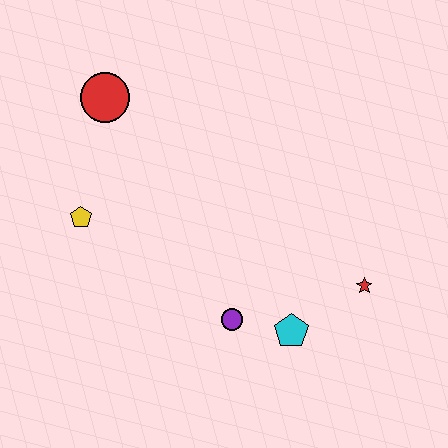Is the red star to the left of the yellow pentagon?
No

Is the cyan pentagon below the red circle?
Yes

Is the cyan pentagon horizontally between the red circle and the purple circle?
No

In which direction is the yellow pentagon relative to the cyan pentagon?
The yellow pentagon is to the left of the cyan pentagon.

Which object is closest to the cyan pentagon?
The purple circle is closest to the cyan pentagon.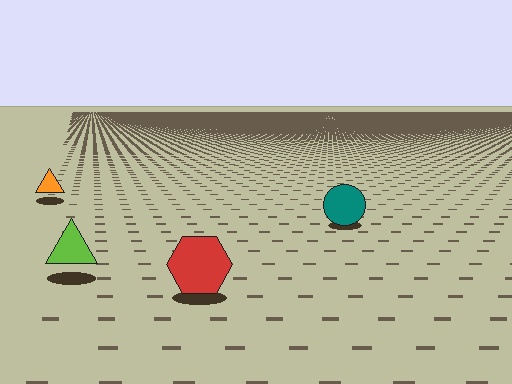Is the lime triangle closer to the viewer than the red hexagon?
No. The red hexagon is closer — you can tell from the texture gradient: the ground texture is coarser near it.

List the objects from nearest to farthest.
From nearest to farthest: the red hexagon, the lime triangle, the teal circle, the orange triangle.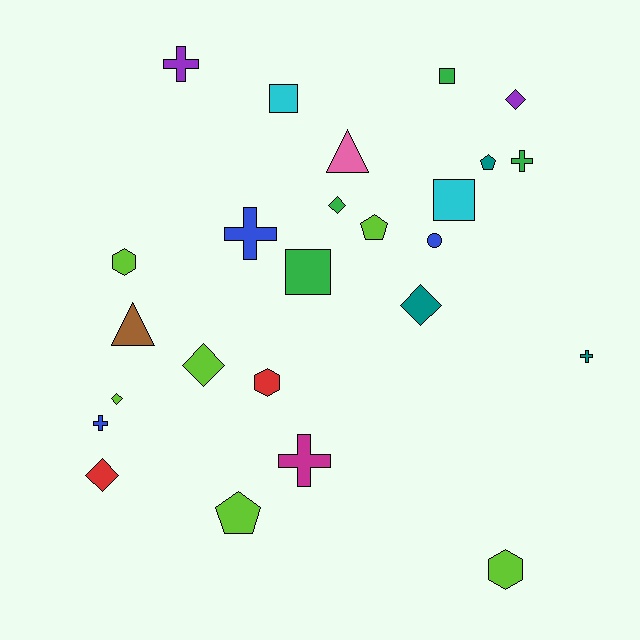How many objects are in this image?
There are 25 objects.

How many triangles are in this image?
There are 2 triangles.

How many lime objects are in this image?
There are 6 lime objects.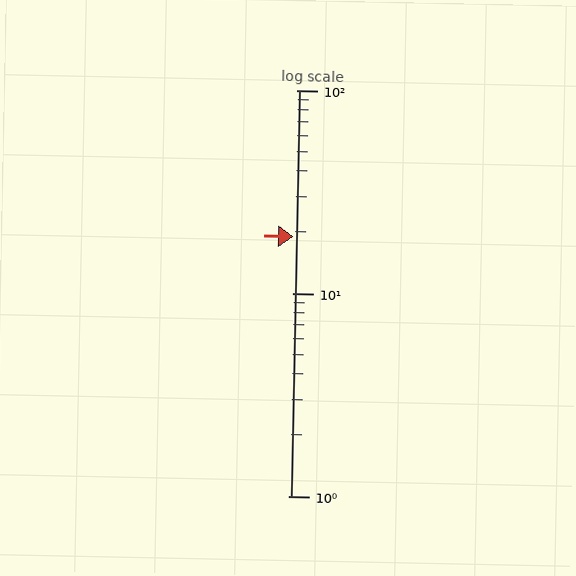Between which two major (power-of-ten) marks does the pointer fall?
The pointer is between 10 and 100.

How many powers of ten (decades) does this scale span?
The scale spans 2 decades, from 1 to 100.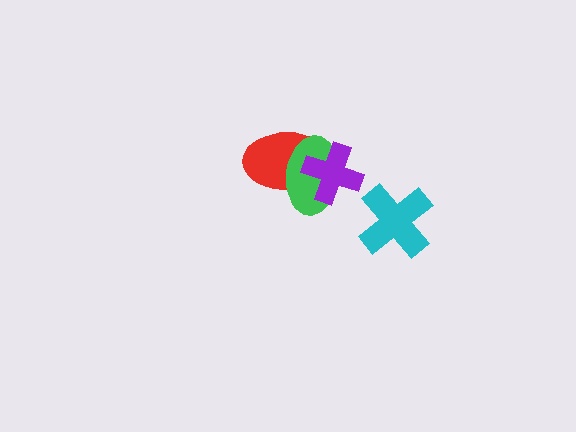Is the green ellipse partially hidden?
Yes, it is partially covered by another shape.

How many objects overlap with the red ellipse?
2 objects overlap with the red ellipse.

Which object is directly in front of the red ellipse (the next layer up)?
The green ellipse is directly in front of the red ellipse.